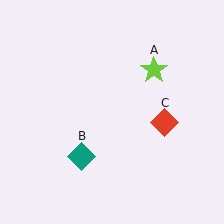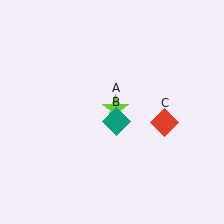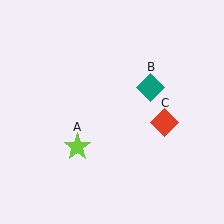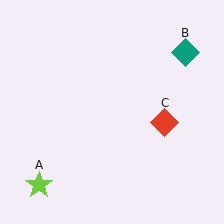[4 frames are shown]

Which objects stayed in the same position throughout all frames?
Red diamond (object C) remained stationary.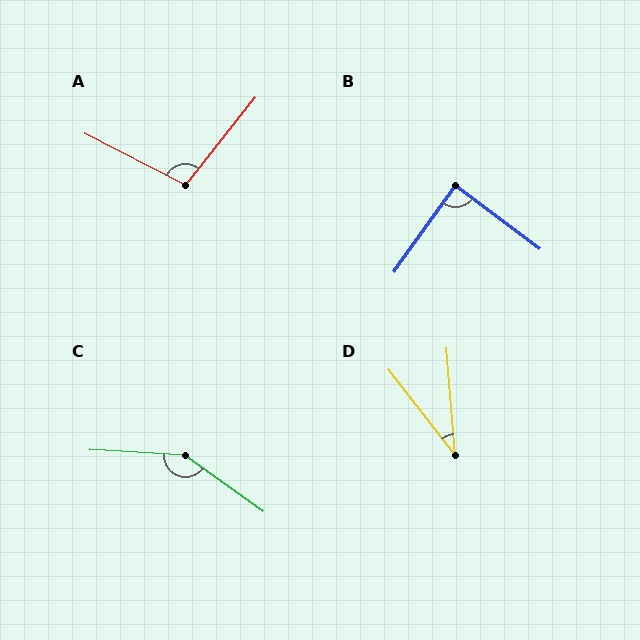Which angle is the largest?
C, at approximately 148 degrees.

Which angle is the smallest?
D, at approximately 33 degrees.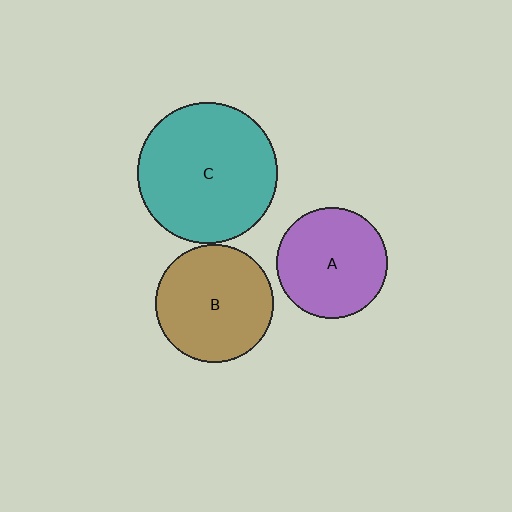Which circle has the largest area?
Circle C (teal).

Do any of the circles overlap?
No, none of the circles overlap.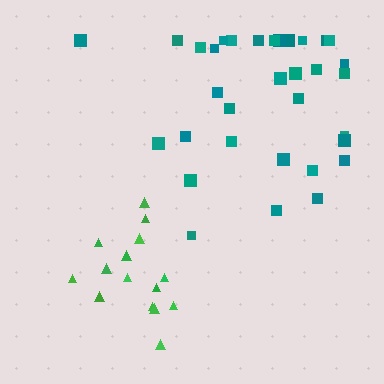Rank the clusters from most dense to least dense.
green, teal.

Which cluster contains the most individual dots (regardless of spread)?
Teal (34).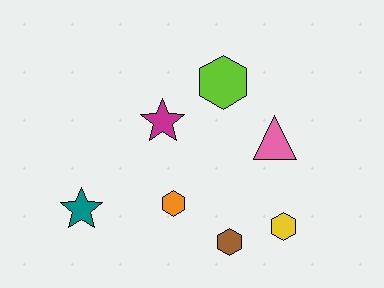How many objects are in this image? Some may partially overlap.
There are 7 objects.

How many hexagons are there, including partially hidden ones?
There are 4 hexagons.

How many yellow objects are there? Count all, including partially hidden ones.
There is 1 yellow object.